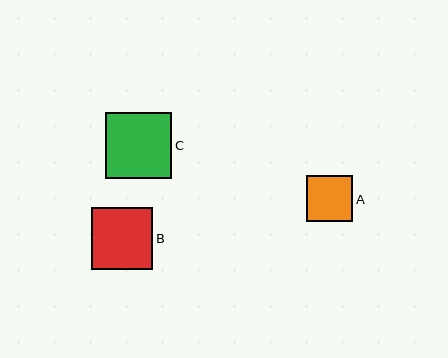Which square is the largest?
Square C is the largest with a size of approximately 66 pixels.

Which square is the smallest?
Square A is the smallest with a size of approximately 47 pixels.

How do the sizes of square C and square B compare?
Square C and square B are approximately the same size.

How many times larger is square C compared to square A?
Square C is approximately 1.4 times the size of square A.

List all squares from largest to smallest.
From largest to smallest: C, B, A.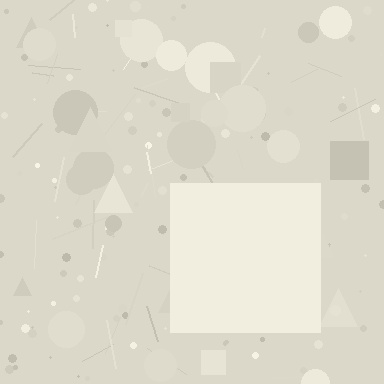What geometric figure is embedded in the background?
A square is embedded in the background.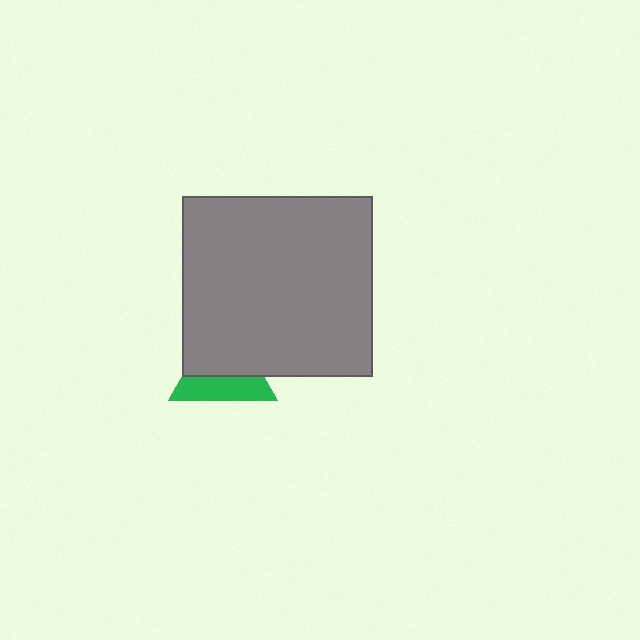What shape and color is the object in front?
The object in front is a gray rectangle.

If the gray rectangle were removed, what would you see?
You would see the complete green triangle.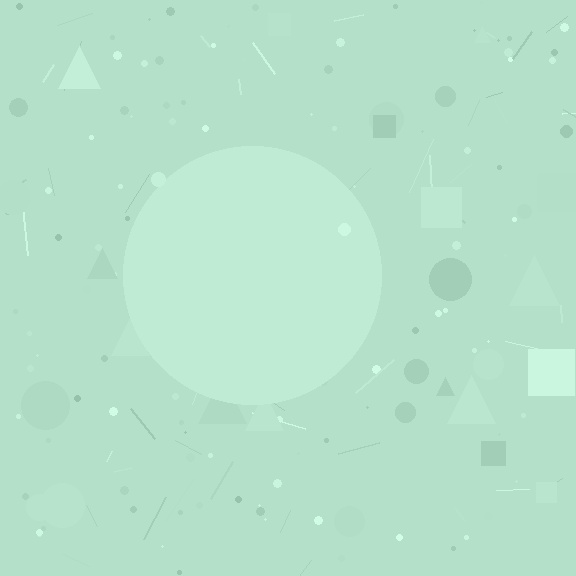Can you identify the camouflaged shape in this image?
The camouflaged shape is a circle.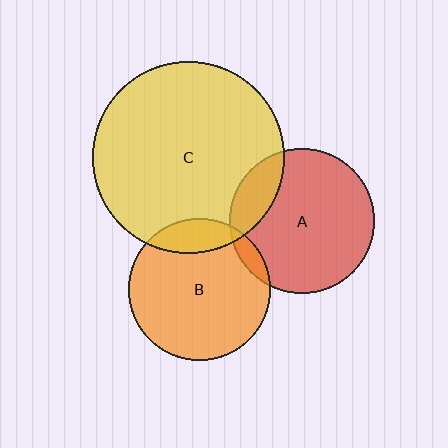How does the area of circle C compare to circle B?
Approximately 1.8 times.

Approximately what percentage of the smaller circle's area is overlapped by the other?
Approximately 5%.